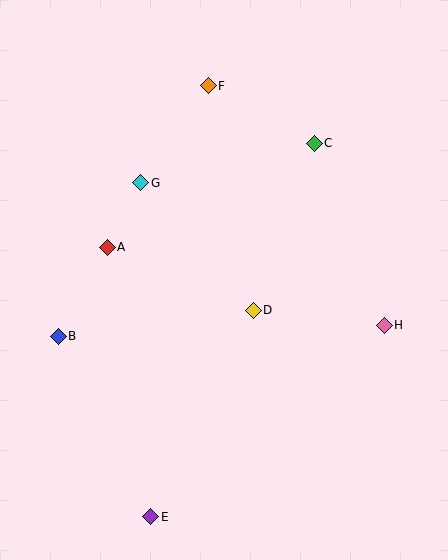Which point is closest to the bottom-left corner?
Point E is closest to the bottom-left corner.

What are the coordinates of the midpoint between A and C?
The midpoint between A and C is at (211, 195).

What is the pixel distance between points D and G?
The distance between D and G is 170 pixels.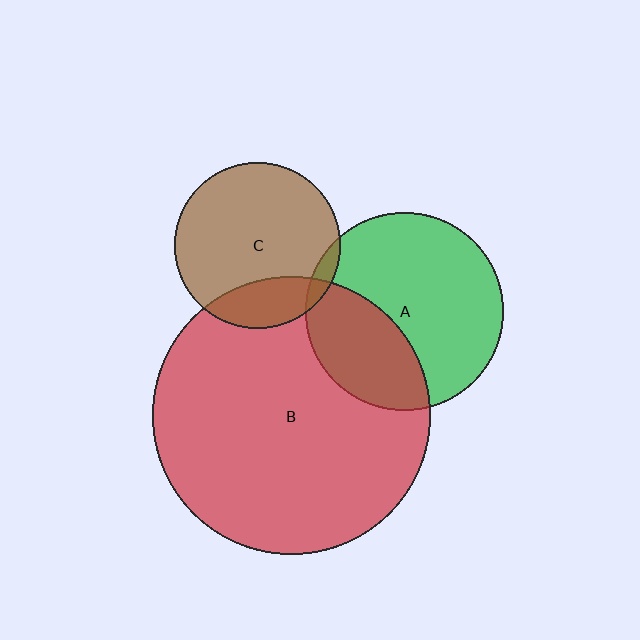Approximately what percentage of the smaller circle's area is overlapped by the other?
Approximately 20%.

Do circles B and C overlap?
Yes.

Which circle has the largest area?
Circle B (red).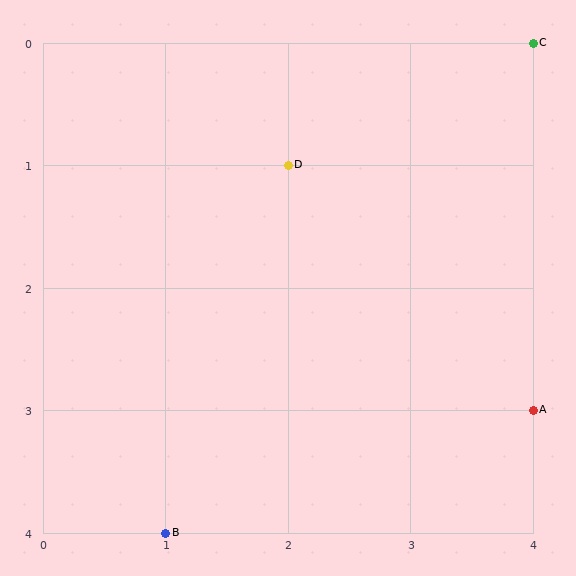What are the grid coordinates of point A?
Point A is at grid coordinates (4, 3).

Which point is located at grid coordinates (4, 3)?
Point A is at (4, 3).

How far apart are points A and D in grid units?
Points A and D are 2 columns and 2 rows apart (about 2.8 grid units diagonally).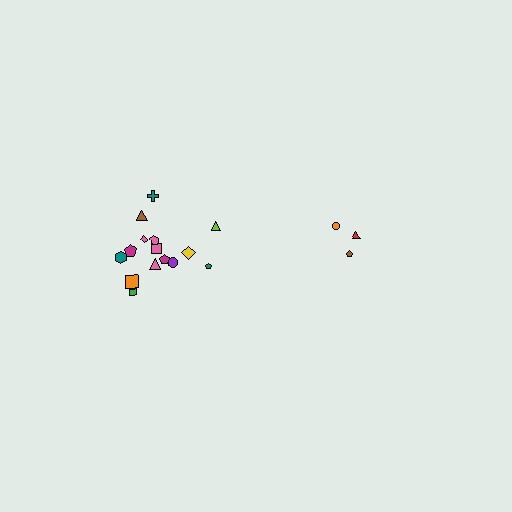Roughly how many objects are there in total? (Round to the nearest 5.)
Roughly 20 objects in total.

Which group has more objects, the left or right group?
The left group.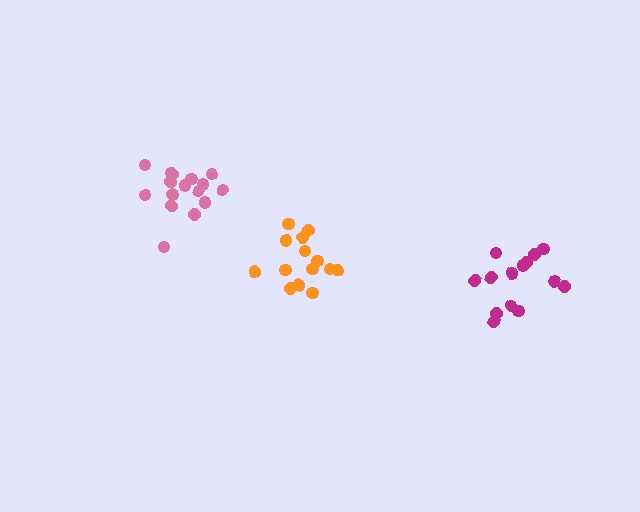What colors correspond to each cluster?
The clusters are colored: orange, magenta, pink.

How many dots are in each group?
Group 1: 14 dots, Group 2: 14 dots, Group 3: 16 dots (44 total).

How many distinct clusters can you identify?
There are 3 distinct clusters.